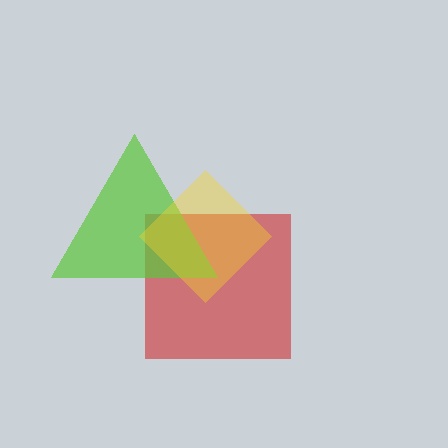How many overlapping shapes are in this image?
There are 3 overlapping shapes in the image.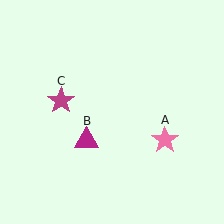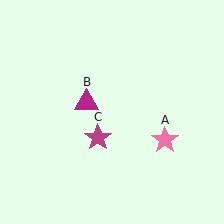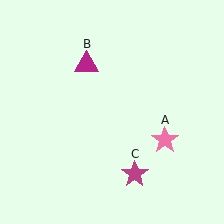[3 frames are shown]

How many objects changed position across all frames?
2 objects changed position: magenta triangle (object B), magenta star (object C).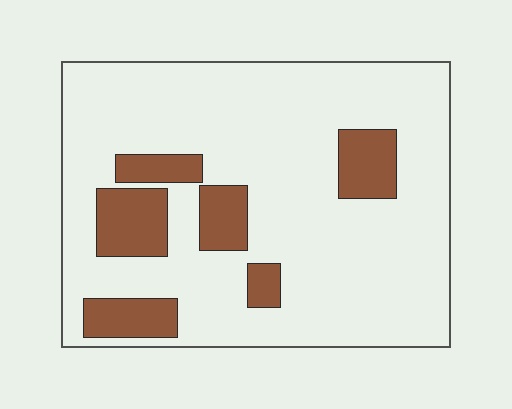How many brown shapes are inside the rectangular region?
6.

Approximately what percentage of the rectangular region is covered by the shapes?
Approximately 20%.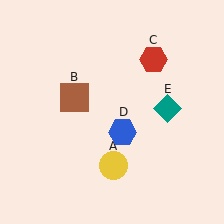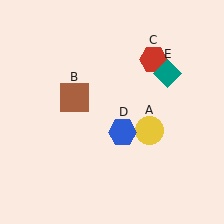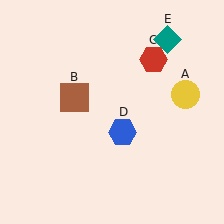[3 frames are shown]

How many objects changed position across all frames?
2 objects changed position: yellow circle (object A), teal diamond (object E).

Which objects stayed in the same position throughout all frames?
Brown square (object B) and red hexagon (object C) and blue hexagon (object D) remained stationary.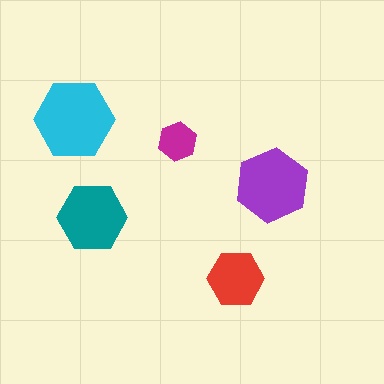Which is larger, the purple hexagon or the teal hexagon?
The purple one.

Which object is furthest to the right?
The purple hexagon is rightmost.